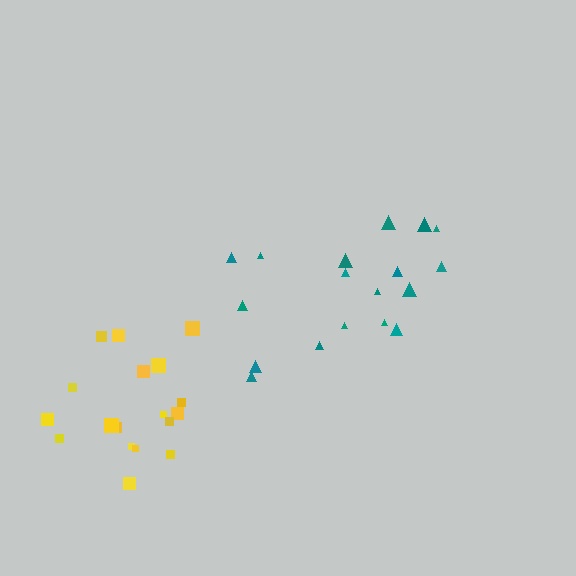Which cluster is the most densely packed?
Yellow.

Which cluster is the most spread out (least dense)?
Teal.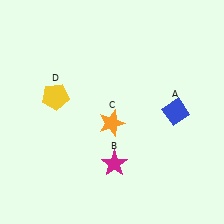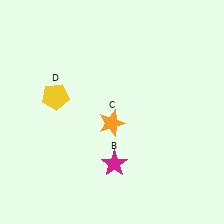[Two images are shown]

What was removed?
The blue diamond (A) was removed in Image 2.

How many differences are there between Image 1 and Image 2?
There is 1 difference between the two images.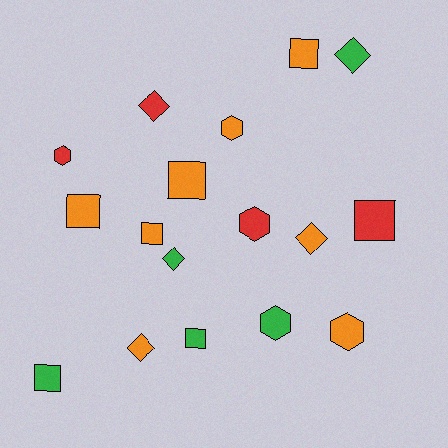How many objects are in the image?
There are 17 objects.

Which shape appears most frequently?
Square, with 7 objects.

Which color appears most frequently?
Orange, with 8 objects.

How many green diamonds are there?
There are 2 green diamonds.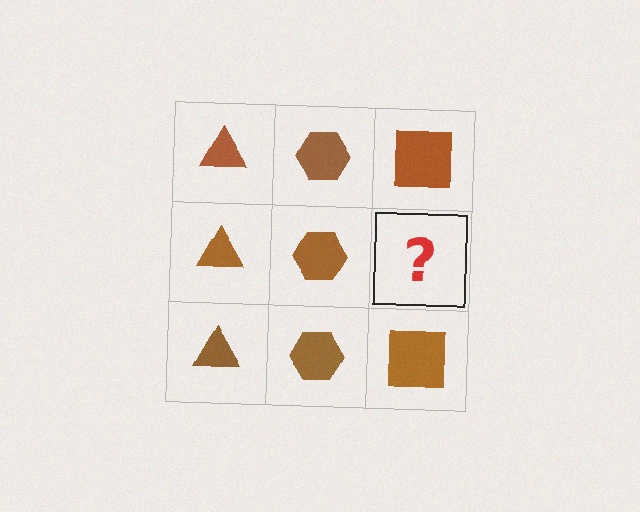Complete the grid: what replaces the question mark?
The question mark should be replaced with a brown square.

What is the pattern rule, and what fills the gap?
The rule is that each column has a consistent shape. The gap should be filled with a brown square.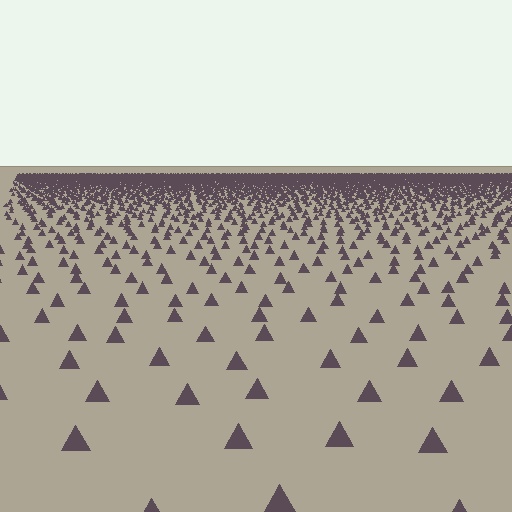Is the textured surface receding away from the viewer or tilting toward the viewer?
The surface is receding away from the viewer. Texture elements get smaller and denser toward the top.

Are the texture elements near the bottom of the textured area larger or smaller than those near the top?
Larger. Near the bottom, elements are closer to the viewer and appear at a bigger on-screen size.